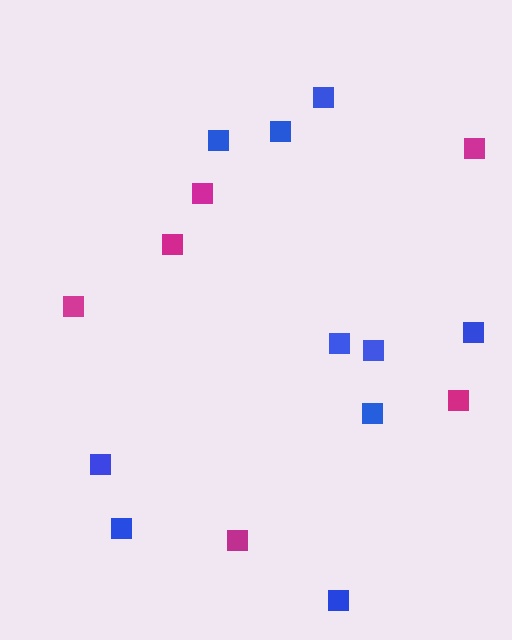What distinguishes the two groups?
There are 2 groups: one group of blue squares (10) and one group of magenta squares (6).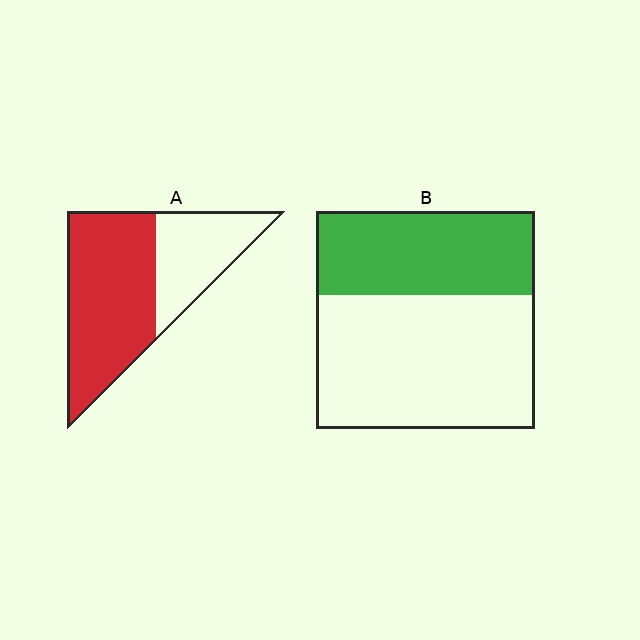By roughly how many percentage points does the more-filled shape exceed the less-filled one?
By roughly 25 percentage points (A over B).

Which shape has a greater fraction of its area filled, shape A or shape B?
Shape A.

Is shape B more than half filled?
No.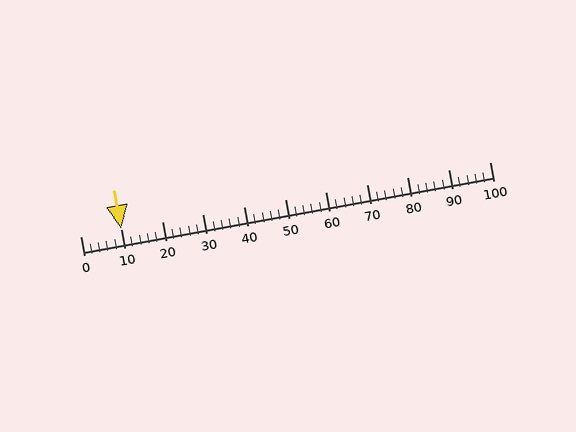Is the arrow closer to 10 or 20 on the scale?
The arrow is closer to 10.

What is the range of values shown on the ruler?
The ruler shows values from 0 to 100.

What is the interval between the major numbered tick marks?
The major tick marks are spaced 10 units apart.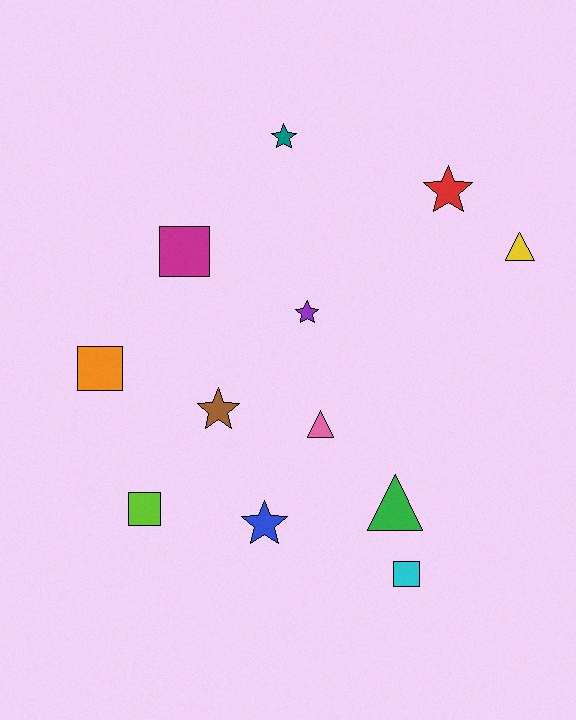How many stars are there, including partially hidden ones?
There are 5 stars.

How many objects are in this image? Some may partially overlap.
There are 12 objects.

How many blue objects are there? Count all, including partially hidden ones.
There is 1 blue object.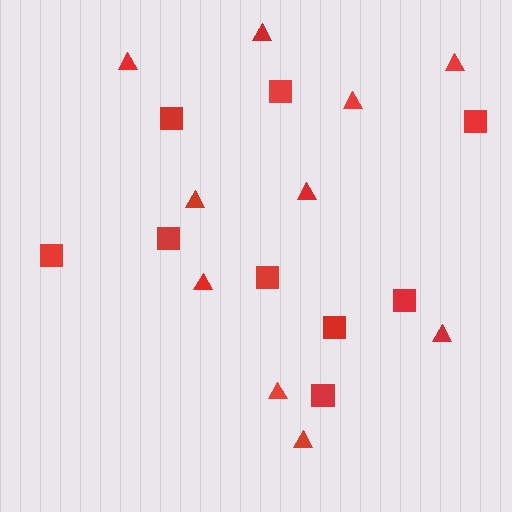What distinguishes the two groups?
There are 2 groups: one group of squares (9) and one group of triangles (10).